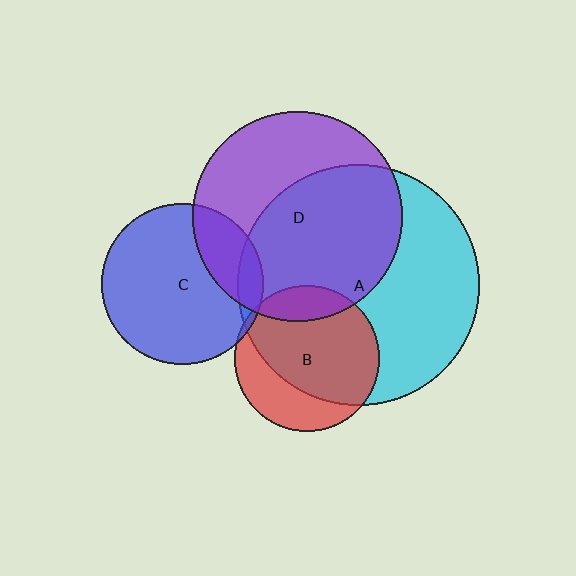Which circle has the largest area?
Circle A (cyan).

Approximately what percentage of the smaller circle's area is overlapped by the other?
Approximately 70%.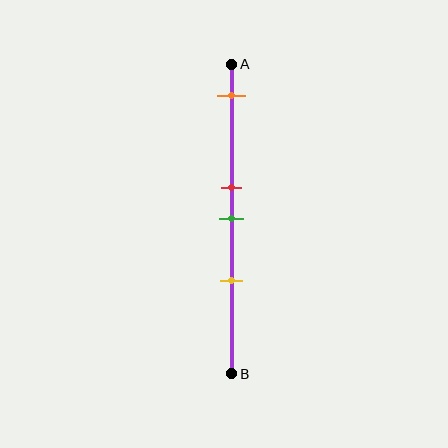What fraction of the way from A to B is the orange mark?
The orange mark is approximately 10% (0.1) of the way from A to B.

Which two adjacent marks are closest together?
The red and green marks are the closest adjacent pair.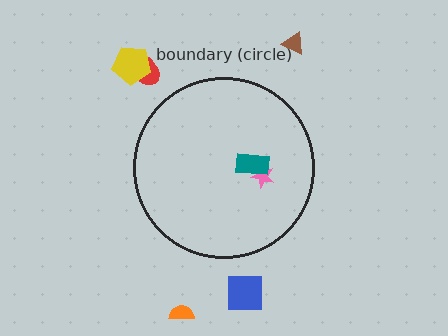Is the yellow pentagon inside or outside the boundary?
Outside.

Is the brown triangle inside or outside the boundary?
Outside.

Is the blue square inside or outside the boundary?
Outside.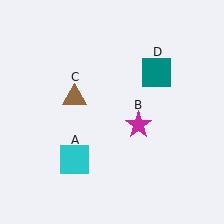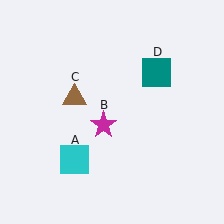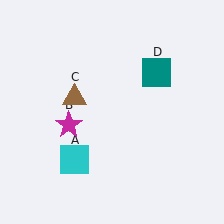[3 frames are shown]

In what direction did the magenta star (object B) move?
The magenta star (object B) moved left.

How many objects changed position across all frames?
1 object changed position: magenta star (object B).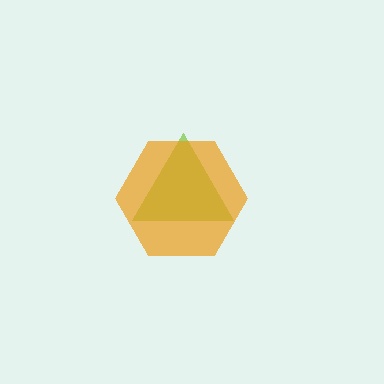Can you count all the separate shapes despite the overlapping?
Yes, there are 2 separate shapes.